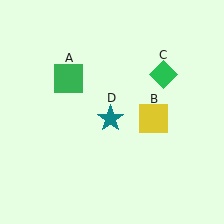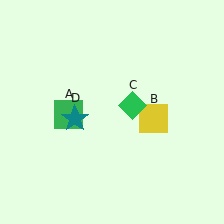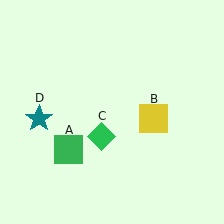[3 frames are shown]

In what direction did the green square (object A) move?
The green square (object A) moved down.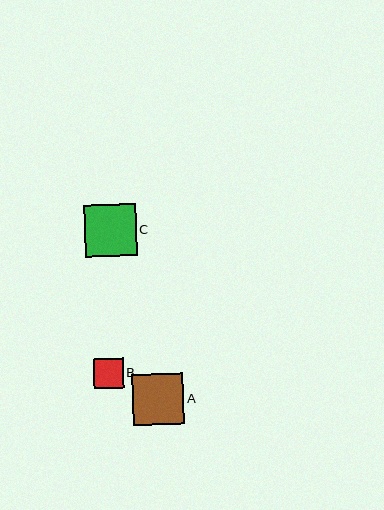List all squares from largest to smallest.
From largest to smallest: C, A, B.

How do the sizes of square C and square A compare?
Square C and square A are approximately the same size.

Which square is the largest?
Square C is the largest with a size of approximately 52 pixels.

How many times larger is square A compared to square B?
Square A is approximately 1.7 times the size of square B.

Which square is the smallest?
Square B is the smallest with a size of approximately 29 pixels.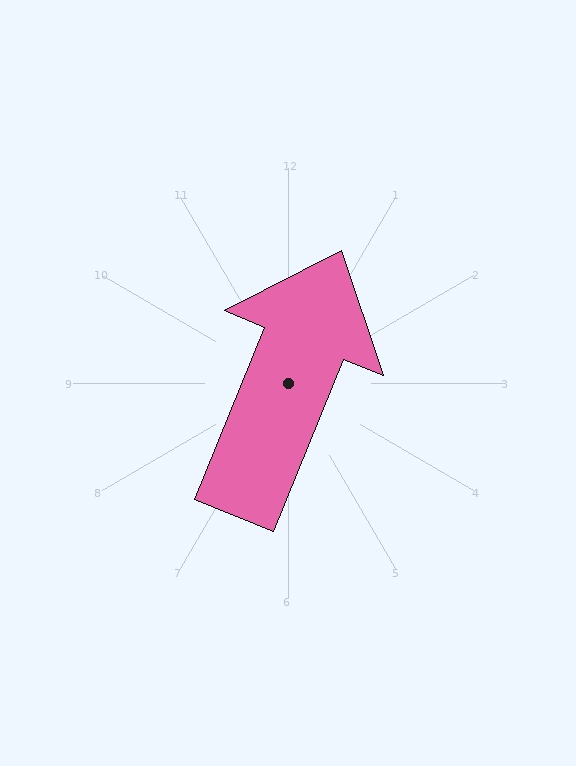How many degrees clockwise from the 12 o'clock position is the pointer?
Approximately 22 degrees.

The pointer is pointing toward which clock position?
Roughly 1 o'clock.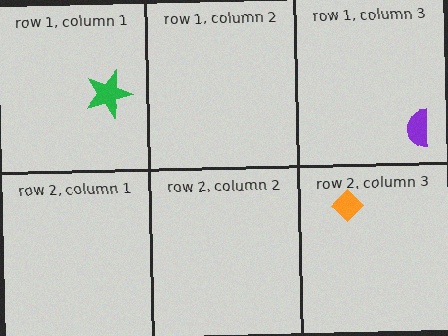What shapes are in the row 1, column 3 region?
The purple semicircle.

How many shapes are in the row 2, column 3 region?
1.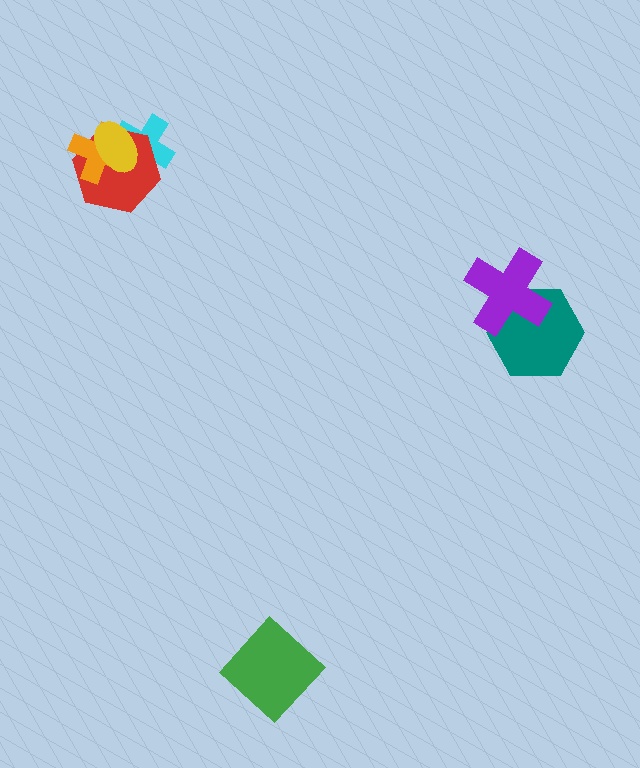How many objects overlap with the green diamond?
0 objects overlap with the green diamond.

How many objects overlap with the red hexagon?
3 objects overlap with the red hexagon.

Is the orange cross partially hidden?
Yes, it is partially covered by another shape.